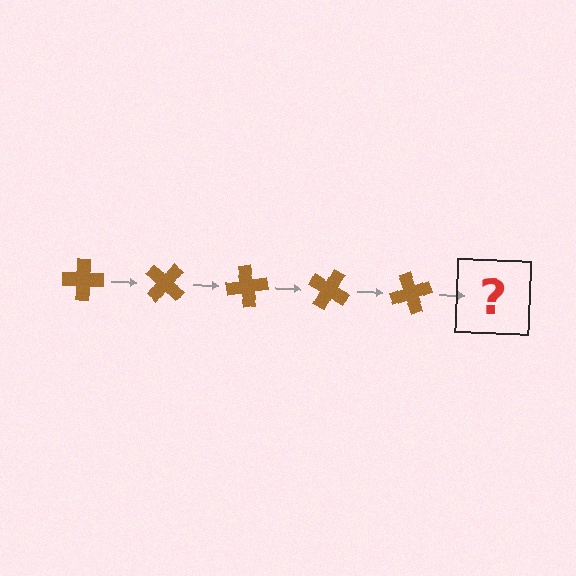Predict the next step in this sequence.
The next step is a brown cross rotated 200 degrees.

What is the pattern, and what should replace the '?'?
The pattern is that the cross rotates 40 degrees each step. The '?' should be a brown cross rotated 200 degrees.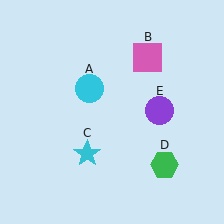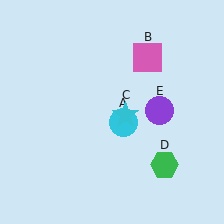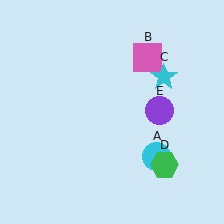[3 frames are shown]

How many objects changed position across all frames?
2 objects changed position: cyan circle (object A), cyan star (object C).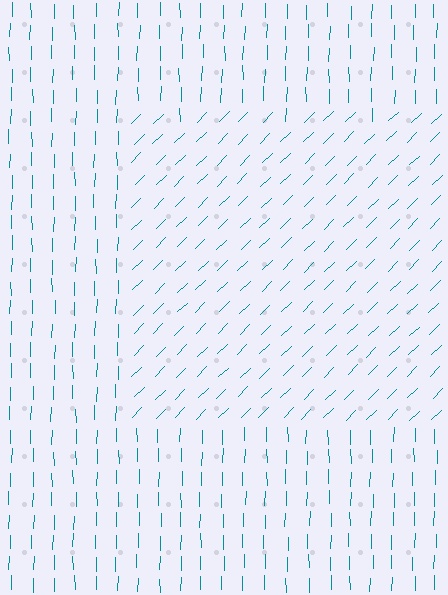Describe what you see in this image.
The image is filled with small teal line segments. A rectangle region in the image has lines oriented differently from the surrounding lines, creating a visible texture boundary.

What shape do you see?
I see a rectangle.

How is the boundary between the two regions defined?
The boundary is defined purely by a change in line orientation (approximately 45 degrees difference). All lines are the same color and thickness.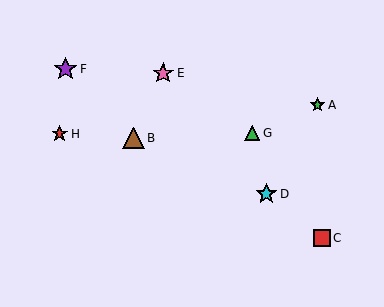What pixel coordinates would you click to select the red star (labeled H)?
Click at (60, 134) to select the red star H.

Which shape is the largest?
The purple star (labeled F) is the largest.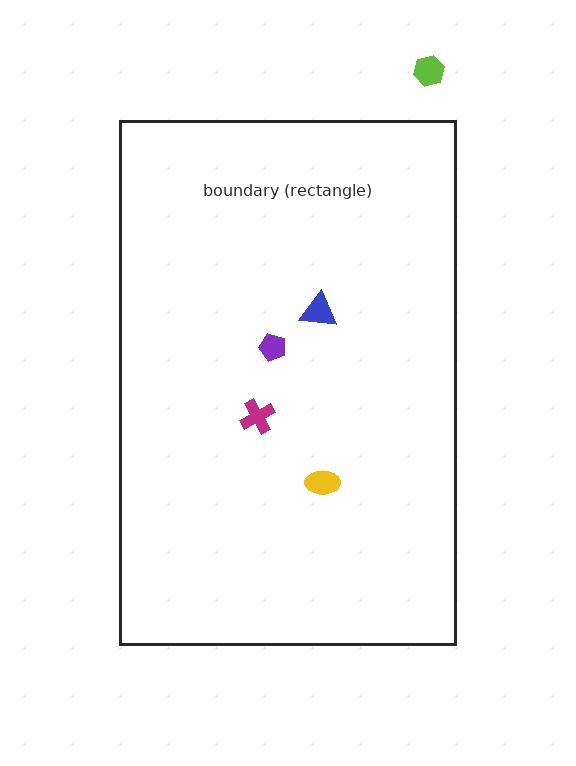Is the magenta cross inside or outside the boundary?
Inside.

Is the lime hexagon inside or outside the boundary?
Outside.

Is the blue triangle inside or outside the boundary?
Inside.